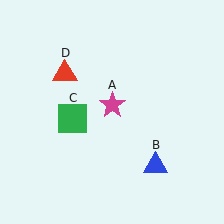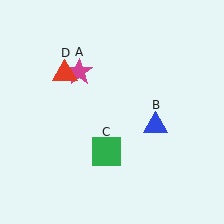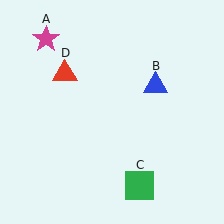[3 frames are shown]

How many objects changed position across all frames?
3 objects changed position: magenta star (object A), blue triangle (object B), green square (object C).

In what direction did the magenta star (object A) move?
The magenta star (object A) moved up and to the left.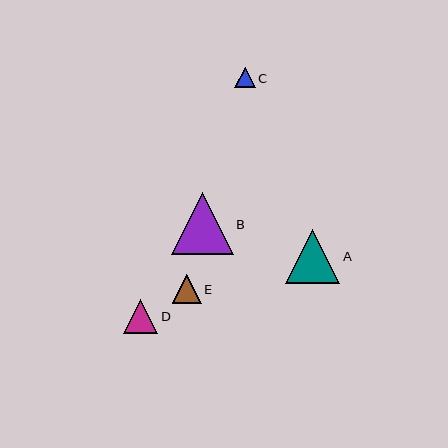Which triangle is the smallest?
Triangle C is the smallest with a size of approximately 20 pixels.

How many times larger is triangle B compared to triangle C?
Triangle B is approximately 3.1 times the size of triangle C.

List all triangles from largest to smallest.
From largest to smallest: B, A, D, E, C.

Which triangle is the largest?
Triangle B is the largest with a size of approximately 62 pixels.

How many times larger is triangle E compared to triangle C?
Triangle E is approximately 1.4 times the size of triangle C.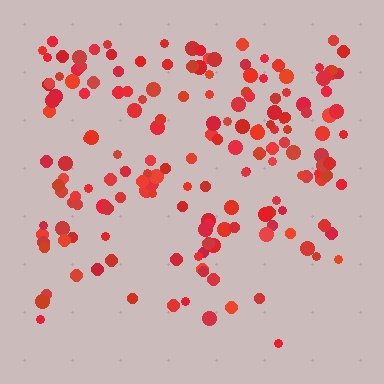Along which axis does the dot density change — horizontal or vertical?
Vertical.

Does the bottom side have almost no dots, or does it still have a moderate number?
Still a moderate number, just noticeably fewer than the top.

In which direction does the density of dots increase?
From bottom to top, with the top side densest.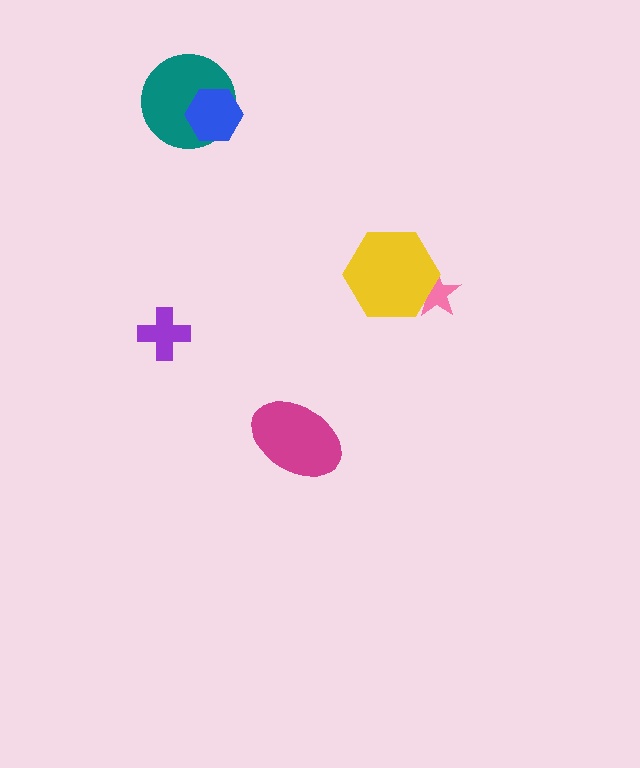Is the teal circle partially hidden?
Yes, it is partially covered by another shape.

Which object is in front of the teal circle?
The blue hexagon is in front of the teal circle.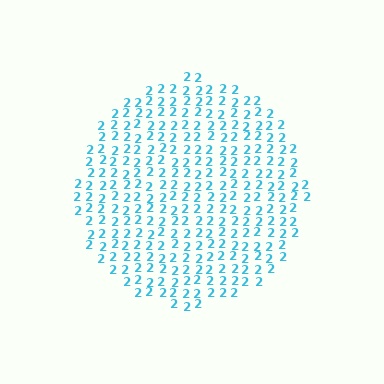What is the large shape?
The large shape is a circle.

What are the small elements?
The small elements are digit 2's.